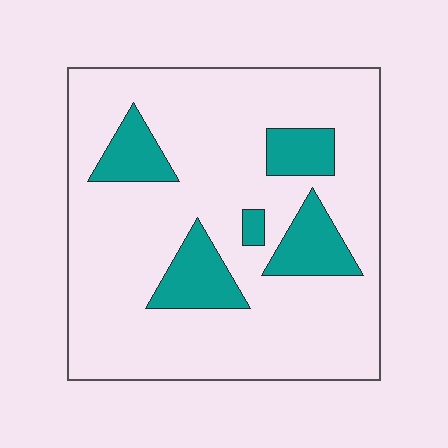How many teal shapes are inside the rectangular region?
5.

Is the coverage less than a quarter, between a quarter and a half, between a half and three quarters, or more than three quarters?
Less than a quarter.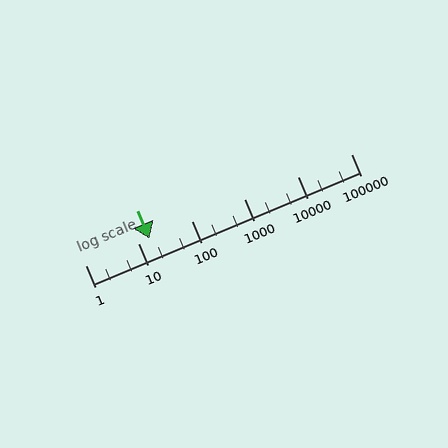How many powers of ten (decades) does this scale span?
The scale spans 5 decades, from 1 to 100000.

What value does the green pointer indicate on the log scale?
The pointer indicates approximately 16.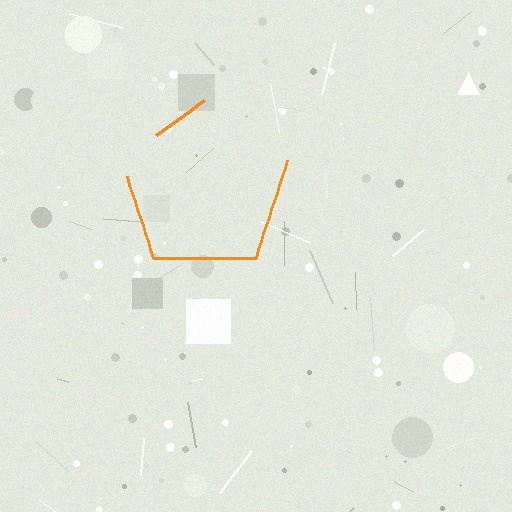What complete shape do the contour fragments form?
The contour fragments form a pentagon.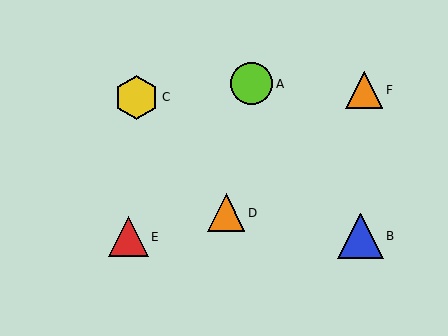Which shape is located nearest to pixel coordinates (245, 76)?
The lime circle (labeled A) at (252, 84) is nearest to that location.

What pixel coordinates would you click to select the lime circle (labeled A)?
Click at (252, 84) to select the lime circle A.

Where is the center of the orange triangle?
The center of the orange triangle is at (364, 90).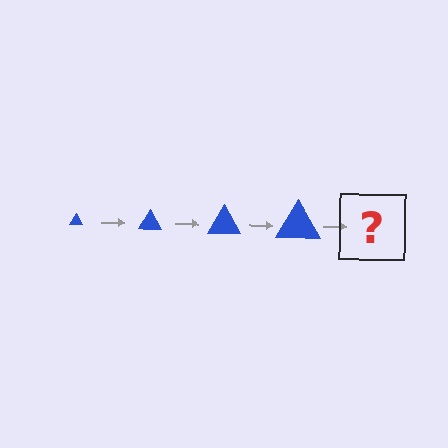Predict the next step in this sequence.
The next step is a blue triangle, larger than the previous one.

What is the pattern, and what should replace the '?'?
The pattern is that the triangle gets progressively larger each step. The '?' should be a blue triangle, larger than the previous one.